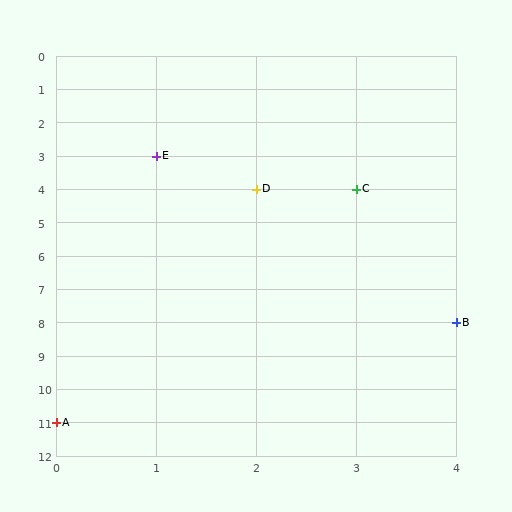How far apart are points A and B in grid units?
Points A and B are 4 columns and 3 rows apart (about 5.0 grid units diagonally).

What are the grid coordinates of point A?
Point A is at grid coordinates (0, 11).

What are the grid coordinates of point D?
Point D is at grid coordinates (2, 4).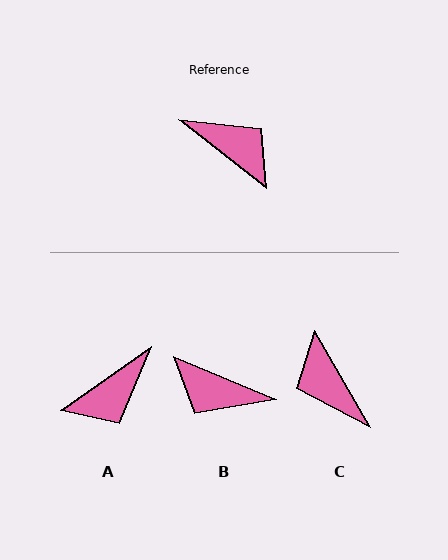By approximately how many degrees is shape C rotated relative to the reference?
Approximately 159 degrees counter-clockwise.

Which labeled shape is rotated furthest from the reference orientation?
B, about 164 degrees away.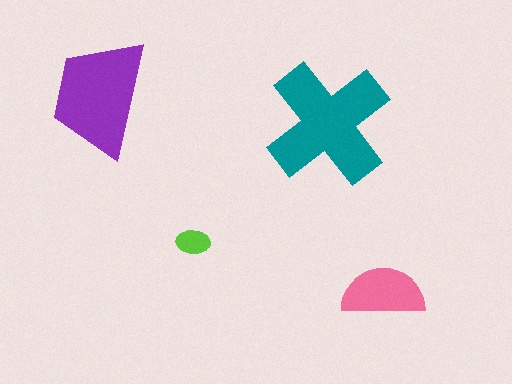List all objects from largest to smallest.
The teal cross, the purple trapezoid, the pink semicircle, the lime ellipse.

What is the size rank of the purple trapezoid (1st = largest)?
2nd.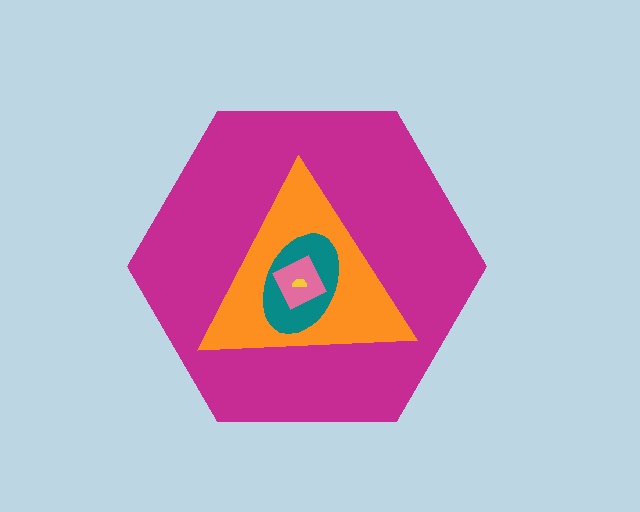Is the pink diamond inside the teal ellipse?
Yes.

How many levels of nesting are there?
5.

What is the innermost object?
The yellow semicircle.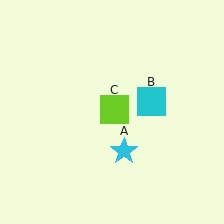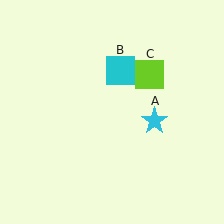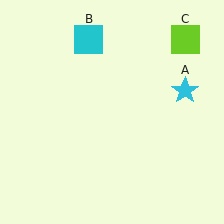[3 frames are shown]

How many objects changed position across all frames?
3 objects changed position: cyan star (object A), cyan square (object B), lime square (object C).